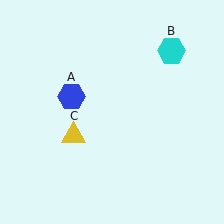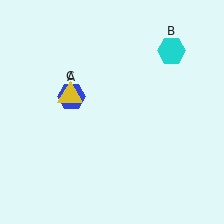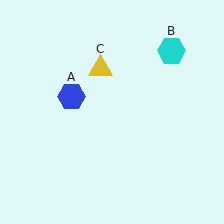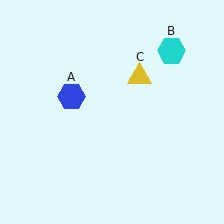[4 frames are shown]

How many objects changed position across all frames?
1 object changed position: yellow triangle (object C).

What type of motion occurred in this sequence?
The yellow triangle (object C) rotated clockwise around the center of the scene.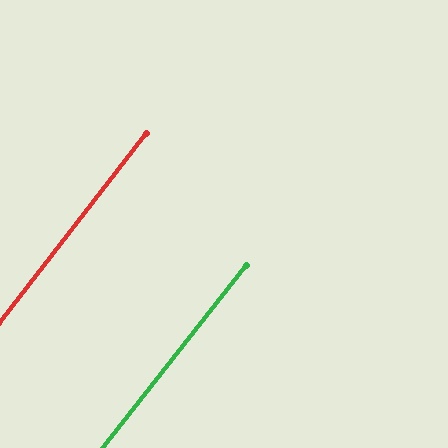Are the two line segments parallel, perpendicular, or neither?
Parallel — their directions differ by only 0.3°.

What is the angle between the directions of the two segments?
Approximately 0 degrees.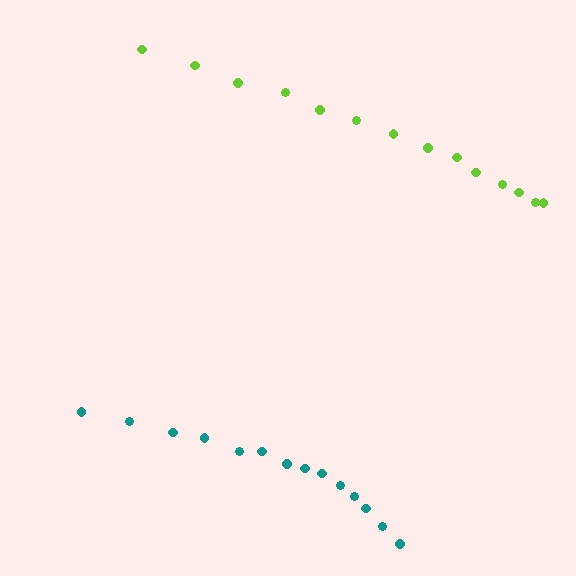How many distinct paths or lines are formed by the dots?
There are 2 distinct paths.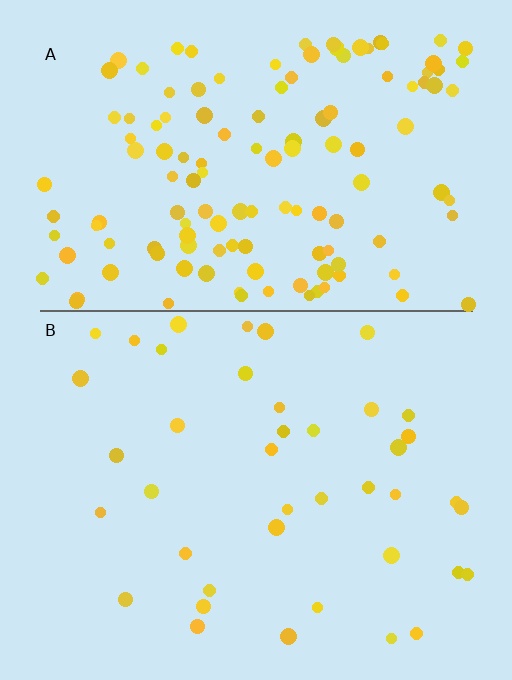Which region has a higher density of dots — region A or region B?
A (the top).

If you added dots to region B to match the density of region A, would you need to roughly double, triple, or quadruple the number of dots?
Approximately triple.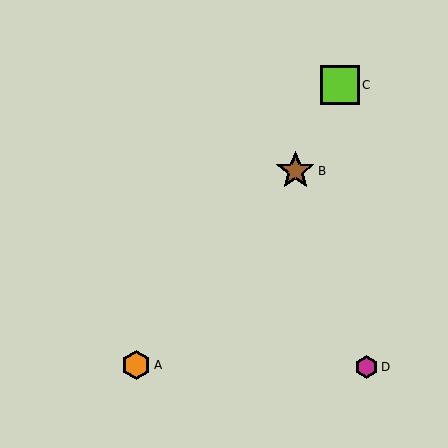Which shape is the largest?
The lime square (labeled C) is the largest.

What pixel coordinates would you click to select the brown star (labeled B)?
Click at (295, 171) to select the brown star B.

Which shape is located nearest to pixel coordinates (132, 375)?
The orange hexagon (labeled A) at (136, 365) is nearest to that location.